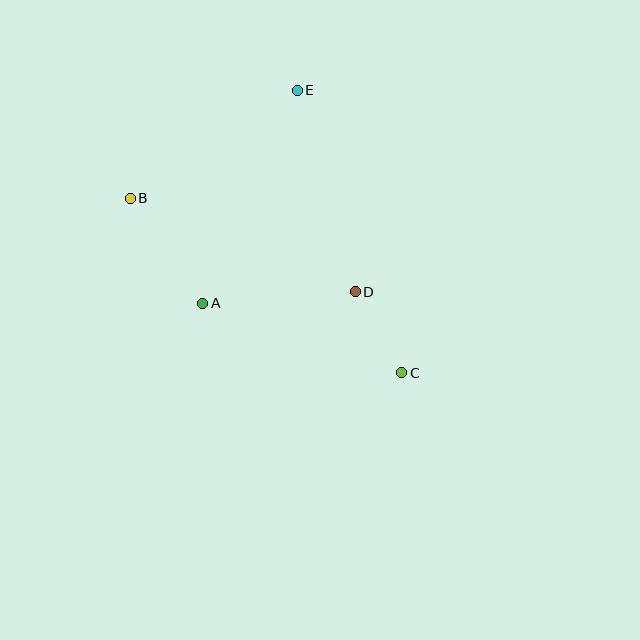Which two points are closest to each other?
Points C and D are closest to each other.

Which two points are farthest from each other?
Points B and C are farthest from each other.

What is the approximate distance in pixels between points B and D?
The distance between B and D is approximately 244 pixels.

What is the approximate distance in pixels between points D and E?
The distance between D and E is approximately 210 pixels.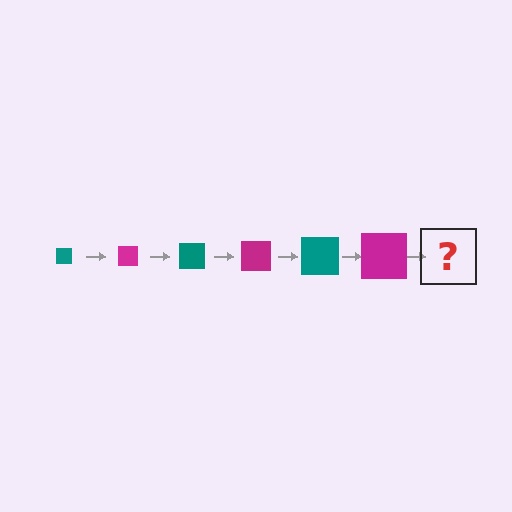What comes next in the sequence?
The next element should be a teal square, larger than the previous one.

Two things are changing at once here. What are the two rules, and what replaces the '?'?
The two rules are that the square grows larger each step and the color cycles through teal and magenta. The '?' should be a teal square, larger than the previous one.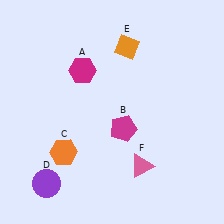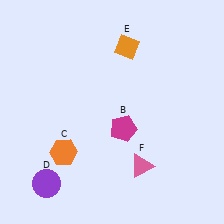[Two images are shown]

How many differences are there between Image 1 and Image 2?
There is 1 difference between the two images.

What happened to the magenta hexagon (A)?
The magenta hexagon (A) was removed in Image 2. It was in the top-left area of Image 1.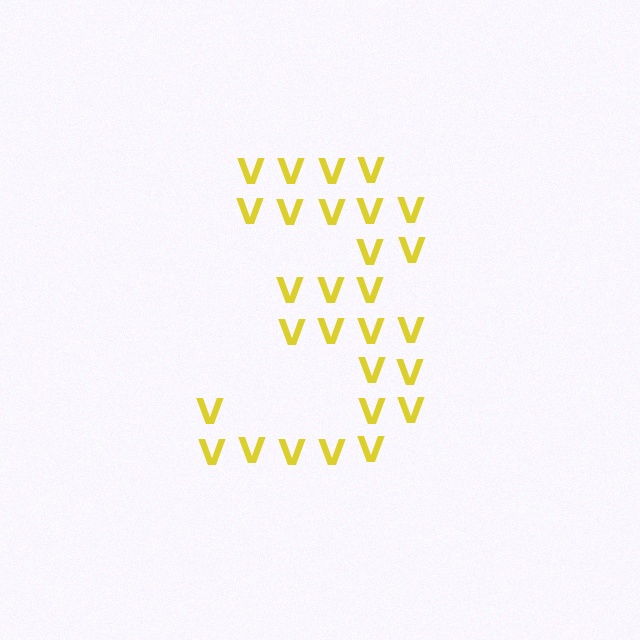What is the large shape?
The large shape is the digit 3.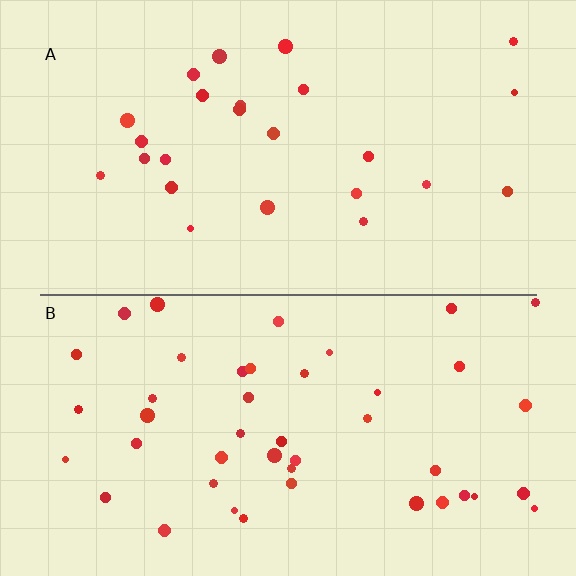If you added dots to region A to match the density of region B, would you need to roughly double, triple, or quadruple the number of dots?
Approximately double.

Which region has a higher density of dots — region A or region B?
B (the bottom).